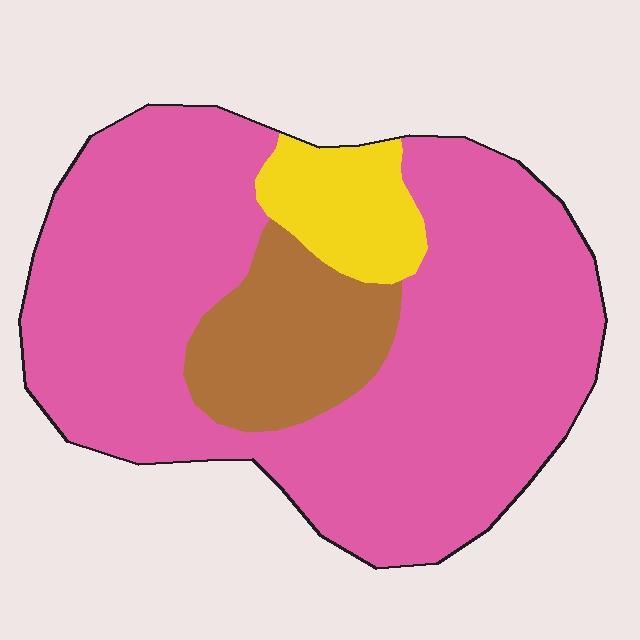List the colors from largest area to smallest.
From largest to smallest: pink, brown, yellow.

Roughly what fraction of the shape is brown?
Brown covers about 15% of the shape.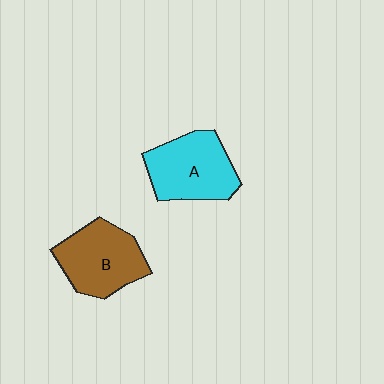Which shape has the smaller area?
Shape B (brown).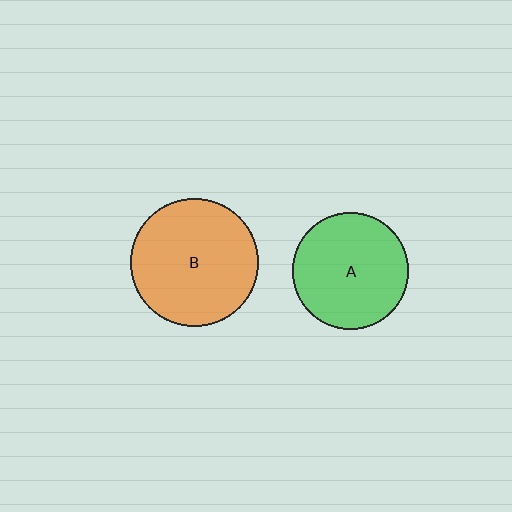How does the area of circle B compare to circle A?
Approximately 1.2 times.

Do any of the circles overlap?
No, none of the circles overlap.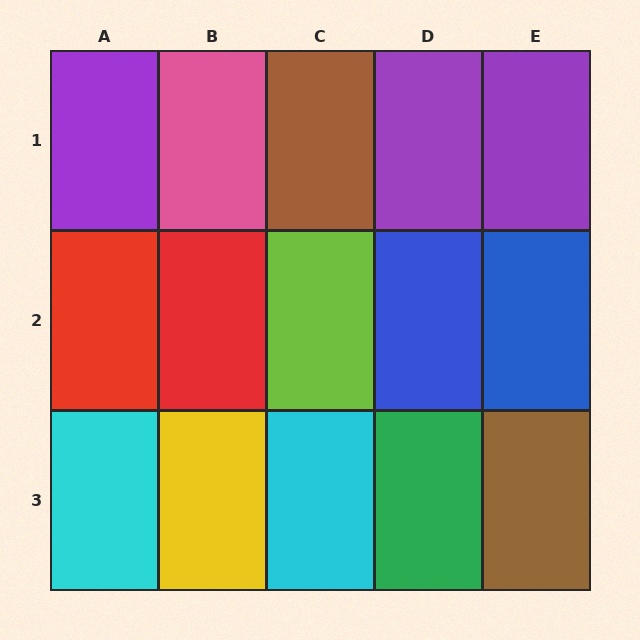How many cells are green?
1 cell is green.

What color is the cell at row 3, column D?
Green.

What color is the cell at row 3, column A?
Cyan.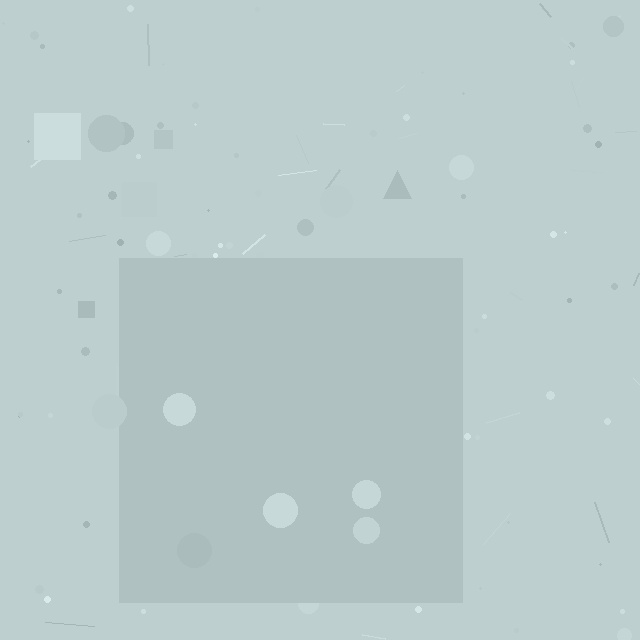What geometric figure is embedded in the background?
A square is embedded in the background.